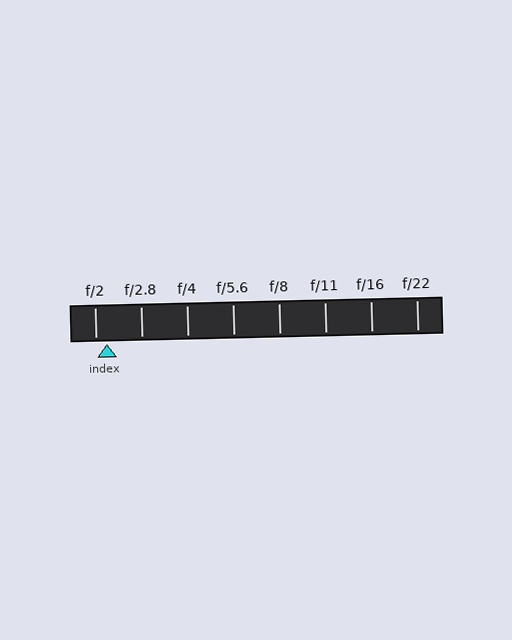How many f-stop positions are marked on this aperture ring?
There are 8 f-stop positions marked.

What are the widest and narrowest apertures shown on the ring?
The widest aperture shown is f/2 and the narrowest is f/22.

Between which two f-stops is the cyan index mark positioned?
The index mark is between f/2 and f/2.8.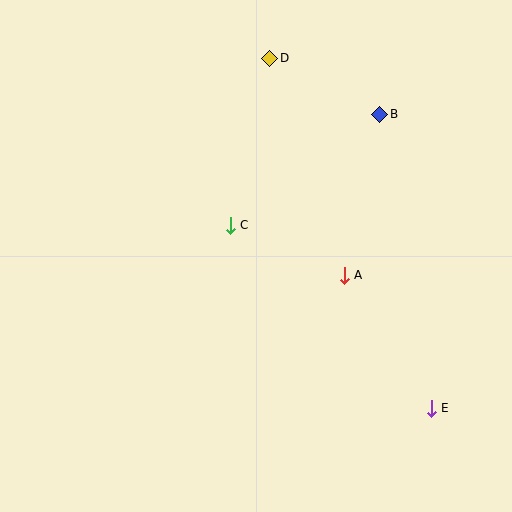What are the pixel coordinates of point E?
Point E is at (431, 408).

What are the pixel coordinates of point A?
Point A is at (344, 275).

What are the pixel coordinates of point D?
Point D is at (270, 58).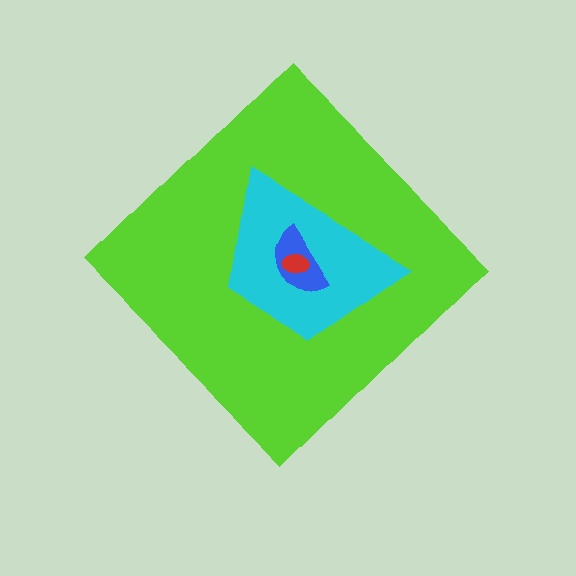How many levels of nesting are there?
4.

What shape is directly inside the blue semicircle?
The red ellipse.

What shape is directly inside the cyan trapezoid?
The blue semicircle.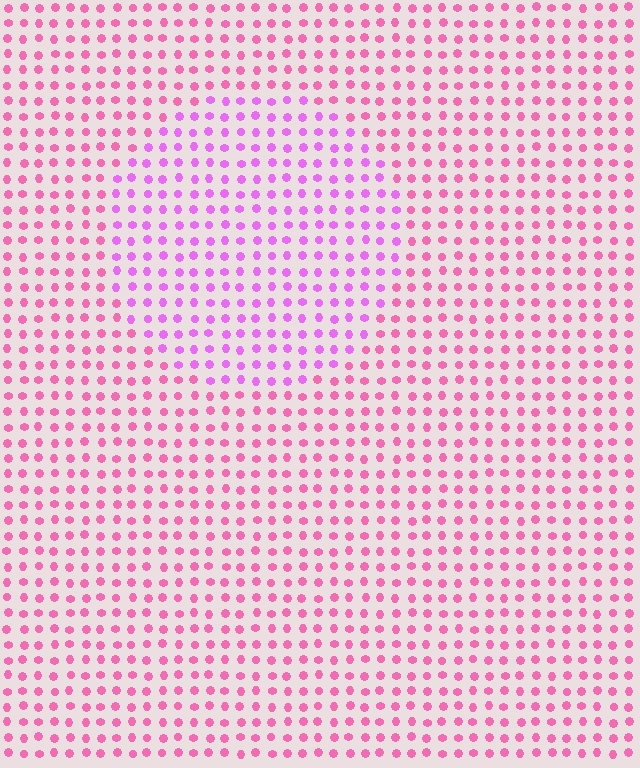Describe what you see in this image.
The image is filled with small pink elements in a uniform arrangement. A circle-shaped region is visible where the elements are tinted to a slightly different hue, forming a subtle color boundary.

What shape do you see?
I see a circle.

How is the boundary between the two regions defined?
The boundary is defined purely by a slight shift in hue (about 33 degrees). Spacing, size, and orientation are identical on both sides.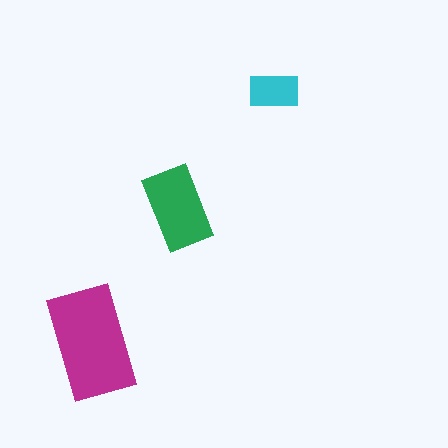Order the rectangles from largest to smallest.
the magenta one, the green one, the cyan one.